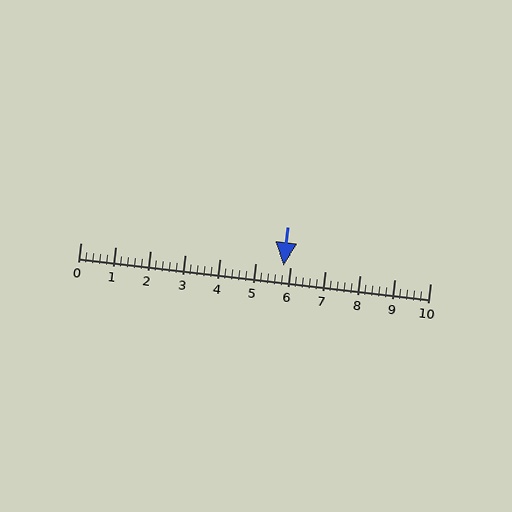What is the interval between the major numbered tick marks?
The major tick marks are spaced 1 units apart.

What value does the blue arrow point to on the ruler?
The blue arrow points to approximately 5.8.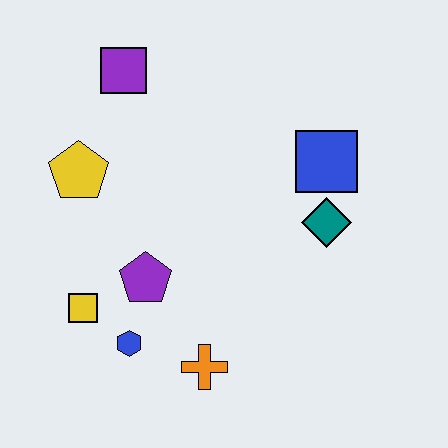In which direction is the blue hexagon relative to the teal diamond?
The blue hexagon is to the left of the teal diamond.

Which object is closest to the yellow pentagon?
The purple square is closest to the yellow pentagon.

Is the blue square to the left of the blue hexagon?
No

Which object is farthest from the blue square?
The yellow square is farthest from the blue square.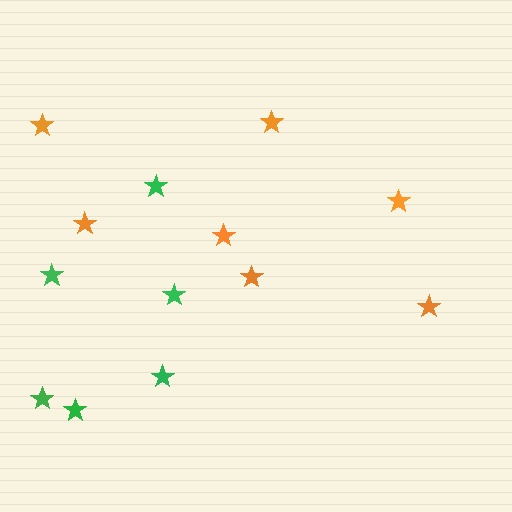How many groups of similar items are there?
There are 2 groups: one group of green stars (6) and one group of orange stars (7).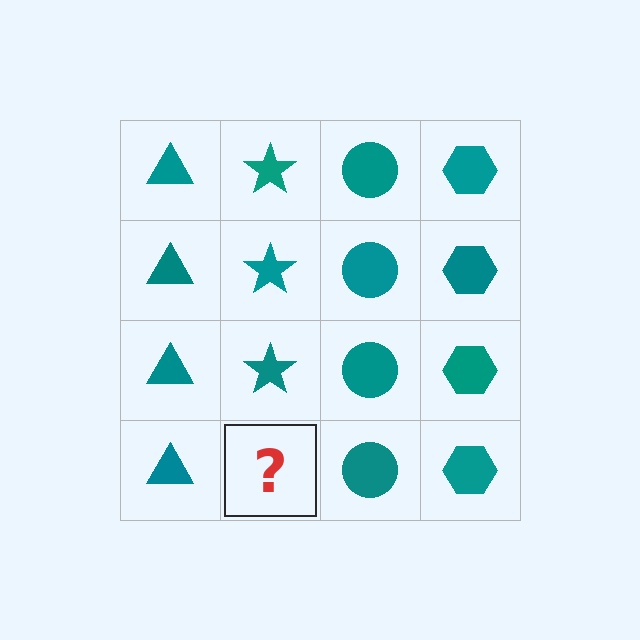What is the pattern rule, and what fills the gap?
The rule is that each column has a consistent shape. The gap should be filled with a teal star.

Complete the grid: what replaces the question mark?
The question mark should be replaced with a teal star.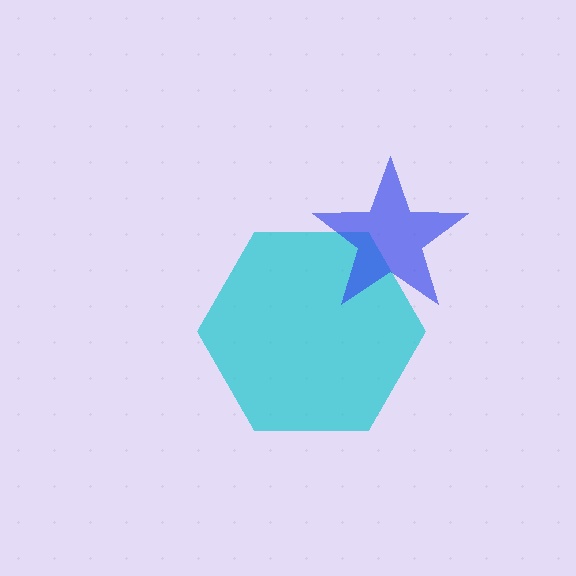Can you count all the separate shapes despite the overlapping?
Yes, there are 2 separate shapes.